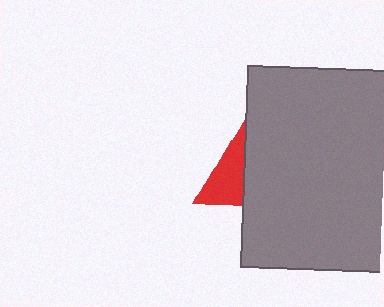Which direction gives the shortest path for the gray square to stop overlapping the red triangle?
Moving right gives the shortest separation.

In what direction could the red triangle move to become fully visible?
The red triangle could move left. That would shift it out from behind the gray square entirely.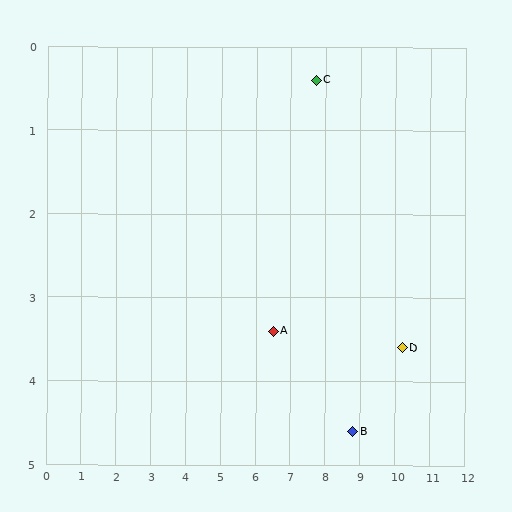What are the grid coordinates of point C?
Point C is at approximately (7.7, 0.4).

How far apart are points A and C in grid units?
Points A and C are about 3.2 grid units apart.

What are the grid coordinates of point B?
Point B is at approximately (8.8, 4.6).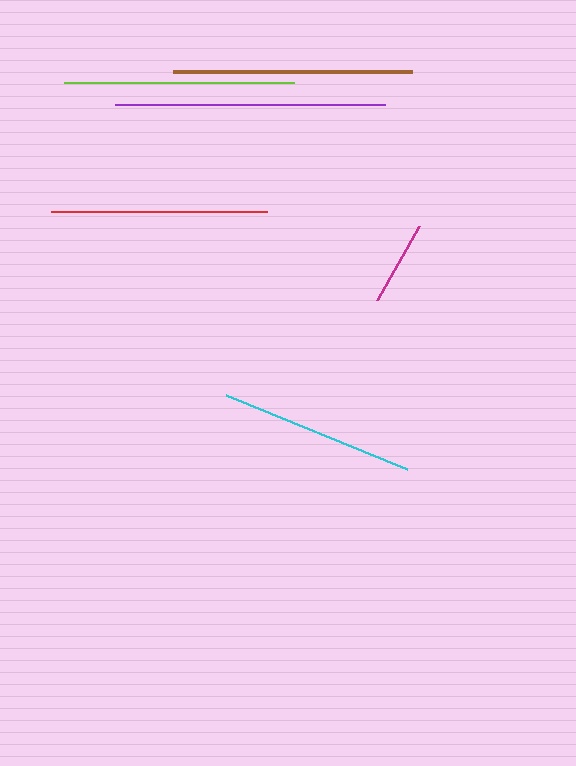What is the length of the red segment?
The red segment is approximately 216 pixels long.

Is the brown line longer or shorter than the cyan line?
The brown line is longer than the cyan line.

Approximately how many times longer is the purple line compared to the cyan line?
The purple line is approximately 1.4 times the length of the cyan line.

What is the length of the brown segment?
The brown segment is approximately 239 pixels long.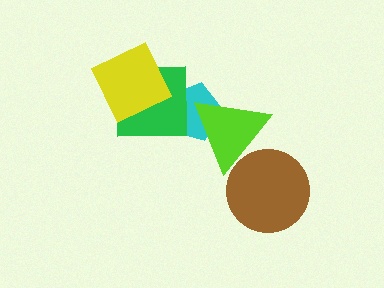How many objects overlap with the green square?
2 objects overlap with the green square.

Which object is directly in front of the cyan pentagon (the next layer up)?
The green square is directly in front of the cyan pentagon.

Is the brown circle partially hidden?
Yes, it is partially covered by another shape.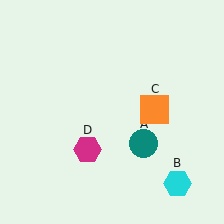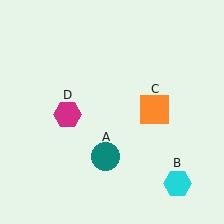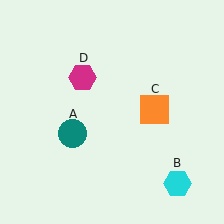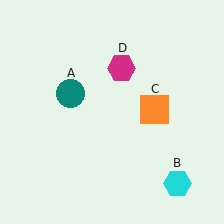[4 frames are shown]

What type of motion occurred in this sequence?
The teal circle (object A), magenta hexagon (object D) rotated clockwise around the center of the scene.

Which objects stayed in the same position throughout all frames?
Cyan hexagon (object B) and orange square (object C) remained stationary.